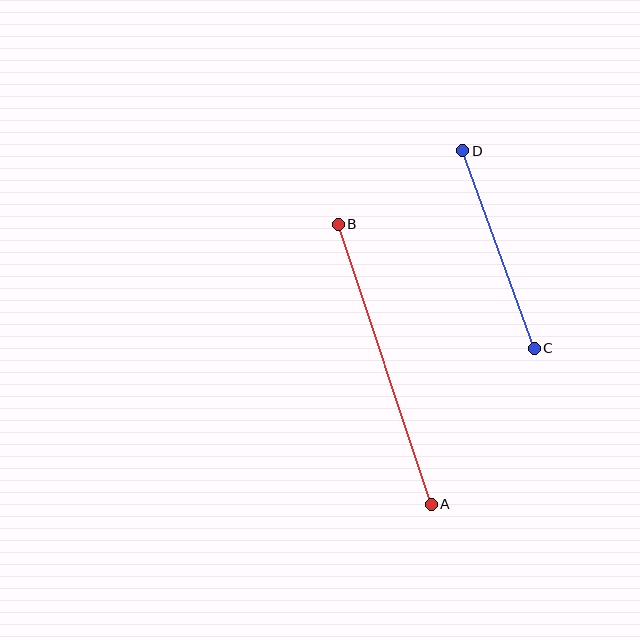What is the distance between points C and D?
The distance is approximately 210 pixels.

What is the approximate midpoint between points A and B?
The midpoint is at approximately (385, 364) pixels.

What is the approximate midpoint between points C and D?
The midpoint is at approximately (498, 250) pixels.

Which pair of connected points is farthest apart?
Points A and B are farthest apart.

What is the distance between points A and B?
The distance is approximately 295 pixels.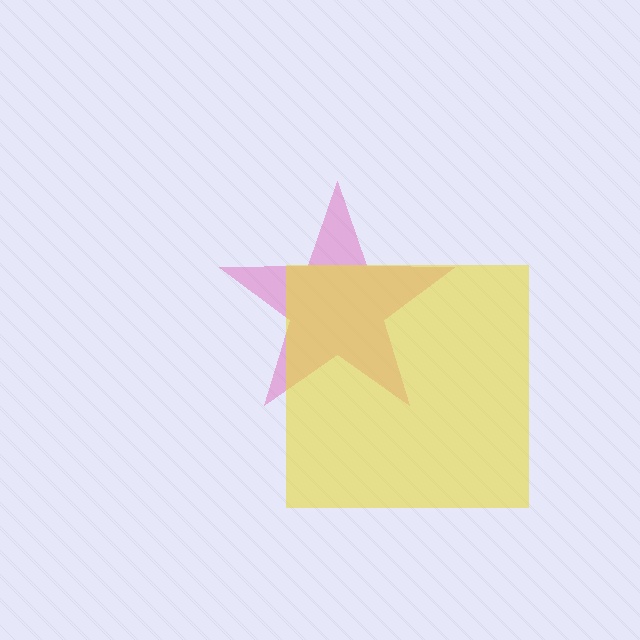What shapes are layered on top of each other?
The layered shapes are: a pink star, a yellow square.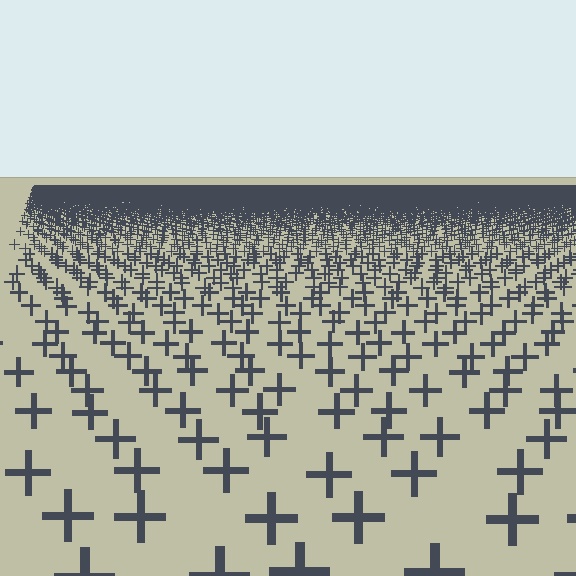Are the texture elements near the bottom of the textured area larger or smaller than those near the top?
Larger. Near the bottom, elements are closer to the viewer and appear at a bigger on-screen size.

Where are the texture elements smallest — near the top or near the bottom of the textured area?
Near the top.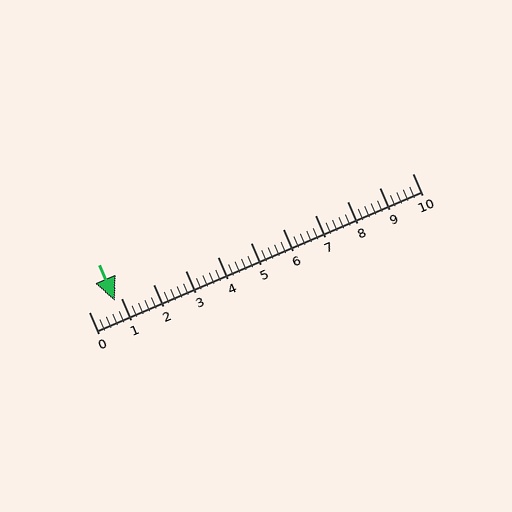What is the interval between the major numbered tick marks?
The major tick marks are spaced 1 units apart.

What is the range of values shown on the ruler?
The ruler shows values from 0 to 10.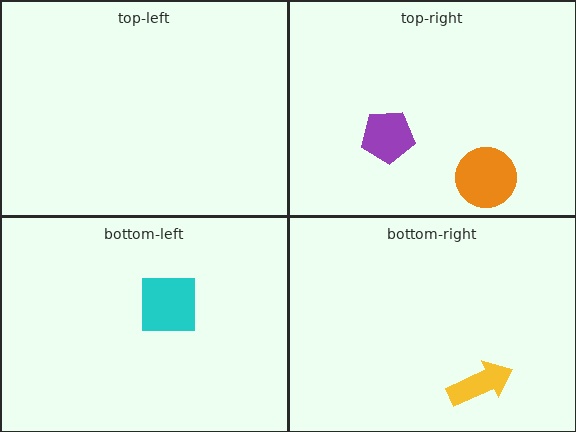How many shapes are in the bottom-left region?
1.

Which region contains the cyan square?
The bottom-left region.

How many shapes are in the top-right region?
2.